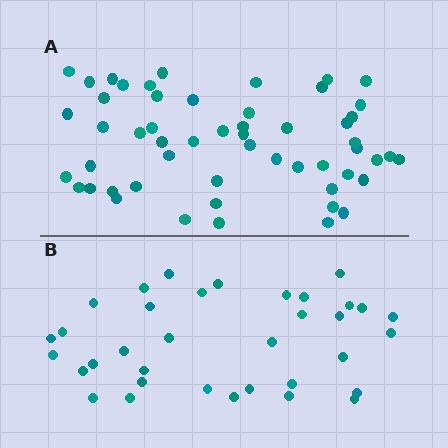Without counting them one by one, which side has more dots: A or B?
Region A (the top region) has more dots.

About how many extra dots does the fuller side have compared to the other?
Region A has approximately 20 more dots than region B.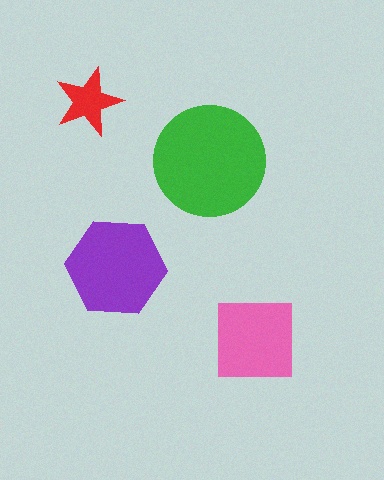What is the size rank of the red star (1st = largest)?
4th.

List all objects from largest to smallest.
The green circle, the purple hexagon, the pink square, the red star.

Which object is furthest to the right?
The pink square is rightmost.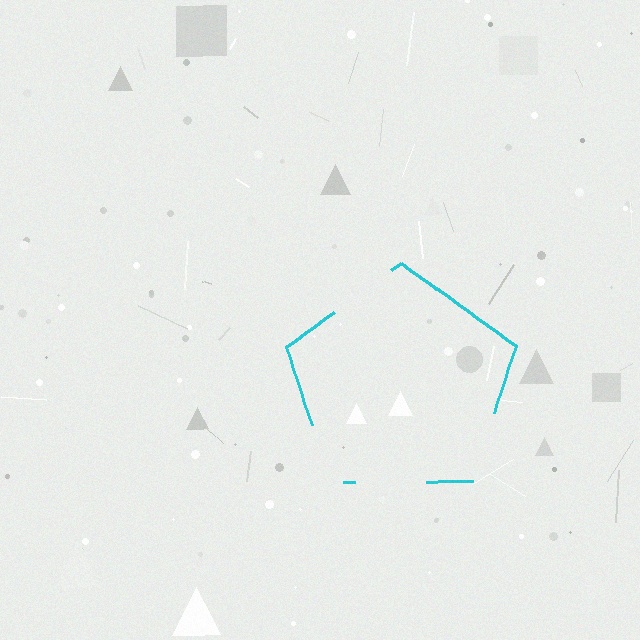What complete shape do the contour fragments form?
The contour fragments form a pentagon.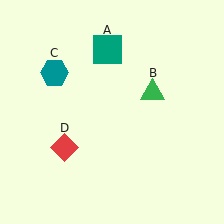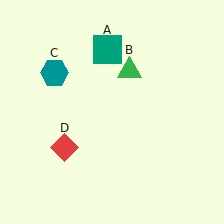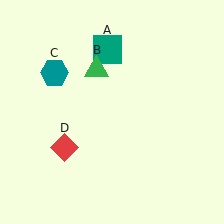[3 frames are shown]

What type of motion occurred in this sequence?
The green triangle (object B) rotated counterclockwise around the center of the scene.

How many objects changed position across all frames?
1 object changed position: green triangle (object B).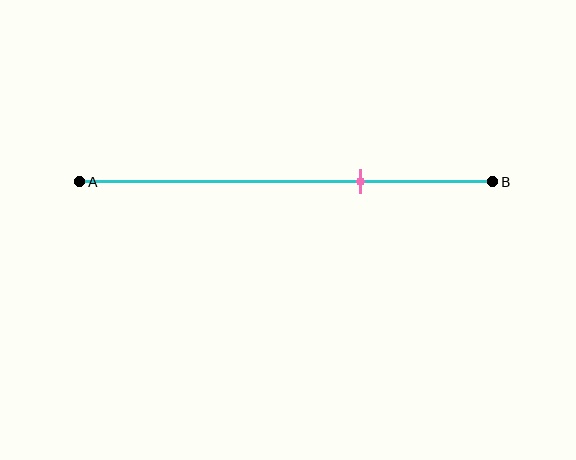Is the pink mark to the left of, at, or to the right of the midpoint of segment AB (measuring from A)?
The pink mark is to the right of the midpoint of segment AB.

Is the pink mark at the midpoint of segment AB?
No, the mark is at about 70% from A, not at the 50% midpoint.